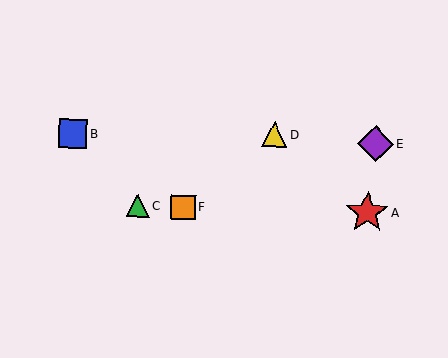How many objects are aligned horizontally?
3 objects (A, C, F) are aligned horizontally.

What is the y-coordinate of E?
Object E is at y≈144.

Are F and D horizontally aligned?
No, F is at y≈207 and D is at y≈134.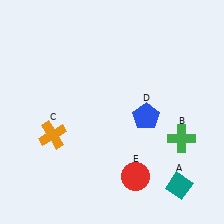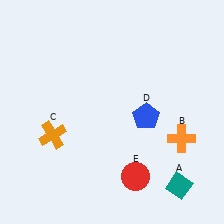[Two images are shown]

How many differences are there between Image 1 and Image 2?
There is 1 difference between the two images.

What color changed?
The cross (B) changed from green in Image 1 to orange in Image 2.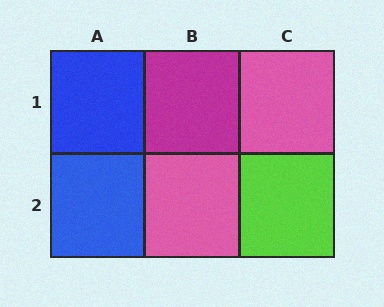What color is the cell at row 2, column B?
Pink.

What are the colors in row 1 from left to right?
Blue, magenta, pink.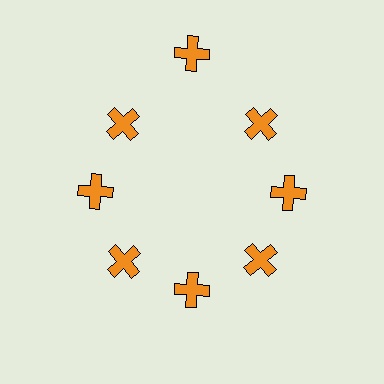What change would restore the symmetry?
The symmetry would be restored by moving it inward, back onto the ring so that all 8 crosses sit at equal angles and equal distance from the center.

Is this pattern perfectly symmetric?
No. The 8 orange crosses are arranged in a ring, but one element near the 12 o'clock position is pushed outward from the center, breaking the 8-fold rotational symmetry.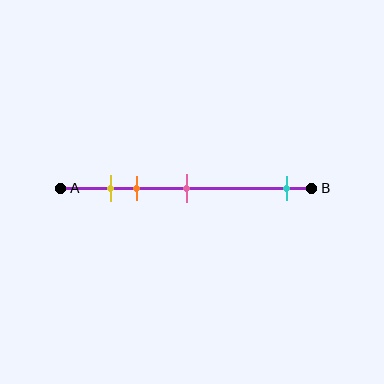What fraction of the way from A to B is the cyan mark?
The cyan mark is approximately 90% (0.9) of the way from A to B.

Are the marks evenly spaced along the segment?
No, the marks are not evenly spaced.